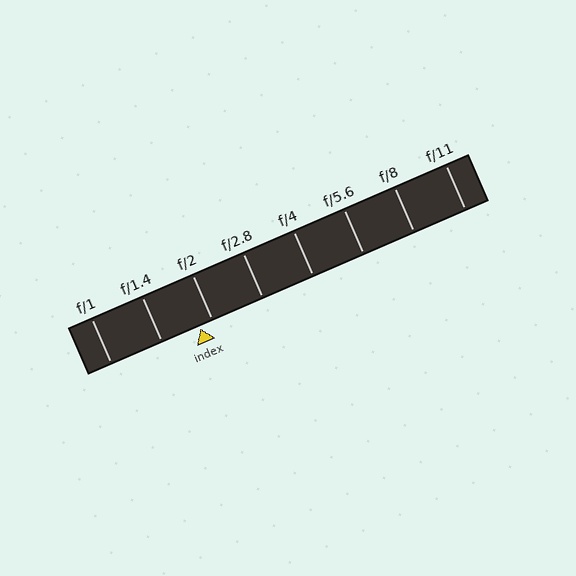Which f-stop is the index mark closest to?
The index mark is closest to f/2.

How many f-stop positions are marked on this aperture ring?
There are 8 f-stop positions marked.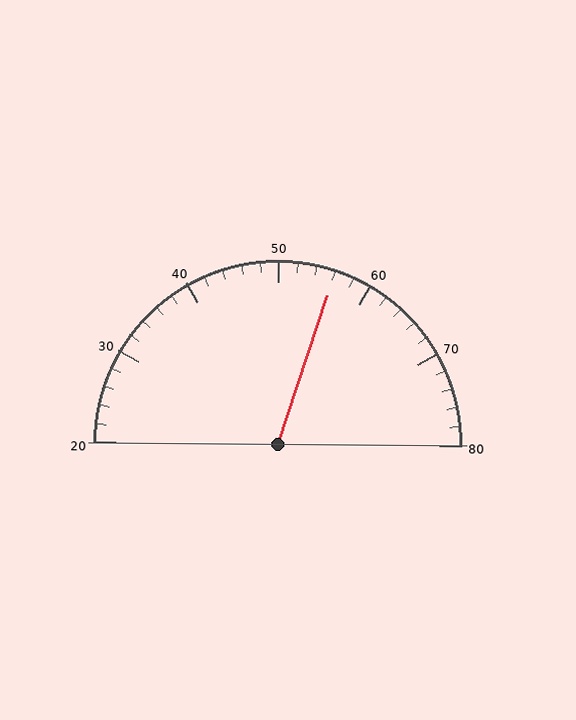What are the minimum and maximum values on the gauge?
The gauge ranges from 20 to 80.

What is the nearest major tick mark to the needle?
The nearest major tick mark is 60.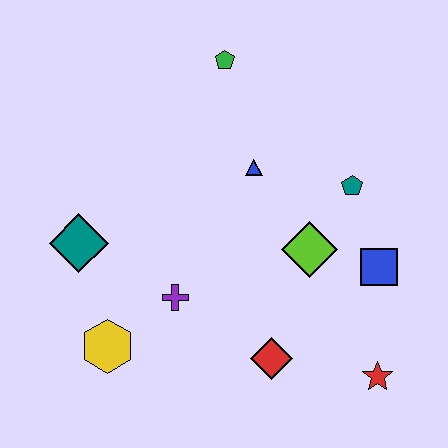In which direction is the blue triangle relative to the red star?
The blue triangle is above the red star.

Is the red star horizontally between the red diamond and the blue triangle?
No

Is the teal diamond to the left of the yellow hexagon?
Yes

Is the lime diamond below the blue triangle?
Yes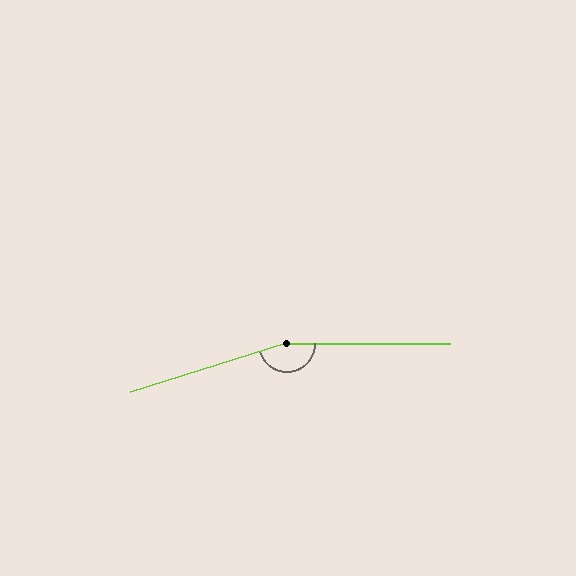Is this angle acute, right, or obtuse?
It is obtuse.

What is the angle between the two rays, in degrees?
Approximately 163 degrees.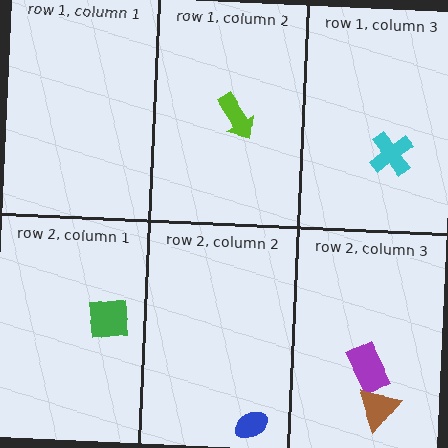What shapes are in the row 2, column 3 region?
The purple rectangle, the brown triangle.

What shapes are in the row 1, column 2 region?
The lime arrow.